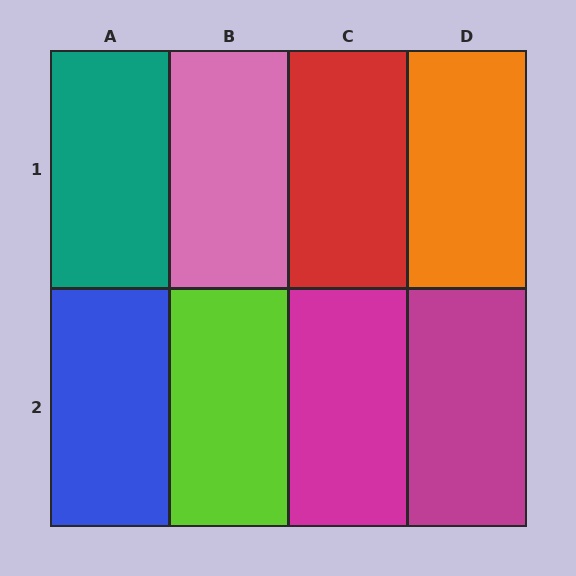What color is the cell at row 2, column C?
Magenta.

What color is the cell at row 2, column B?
Lime.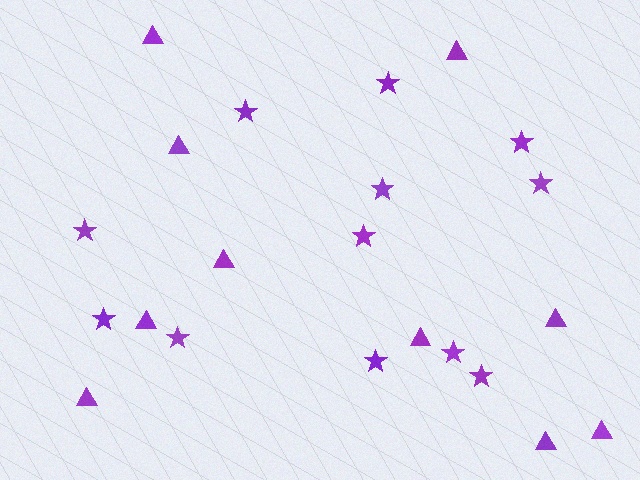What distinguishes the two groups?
There are 2 groups: one group of stars (12) and one group of triangles (10).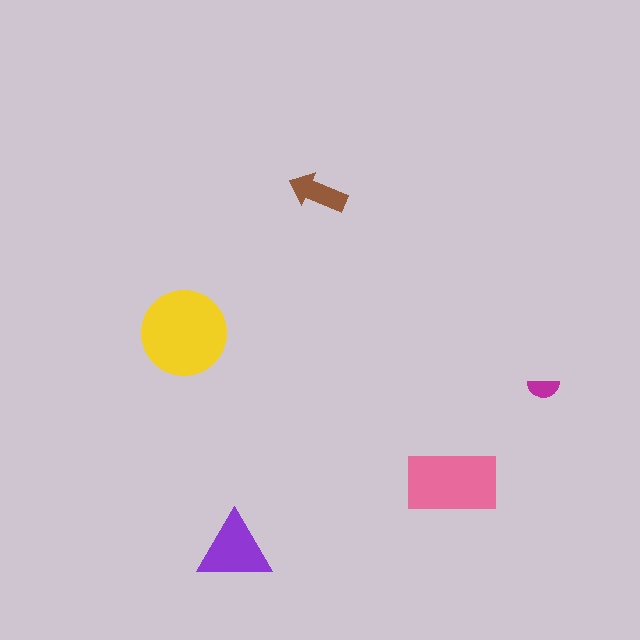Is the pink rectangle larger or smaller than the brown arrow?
Larger.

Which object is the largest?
The yellow circle.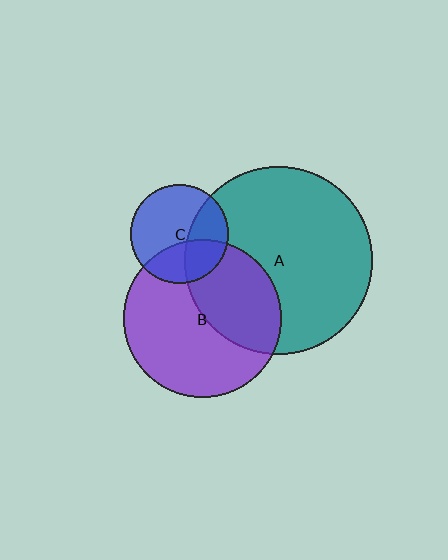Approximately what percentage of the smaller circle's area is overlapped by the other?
Approximately 40%.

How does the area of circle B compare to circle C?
Approximately 2.6 times.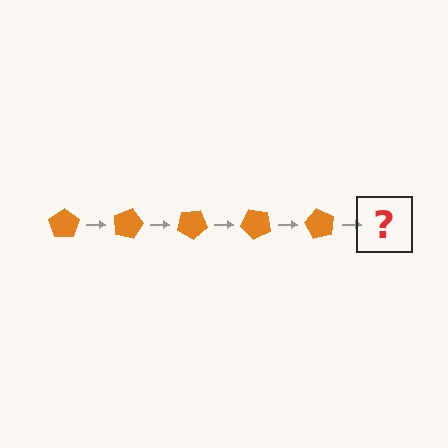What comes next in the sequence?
The next element should be an orange pentagon rotated 75 degrees.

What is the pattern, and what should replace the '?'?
The pattern is that the pentagon rotates 15 degrees each step. The '?' should be an orange pentagon rotated 75 degrees.